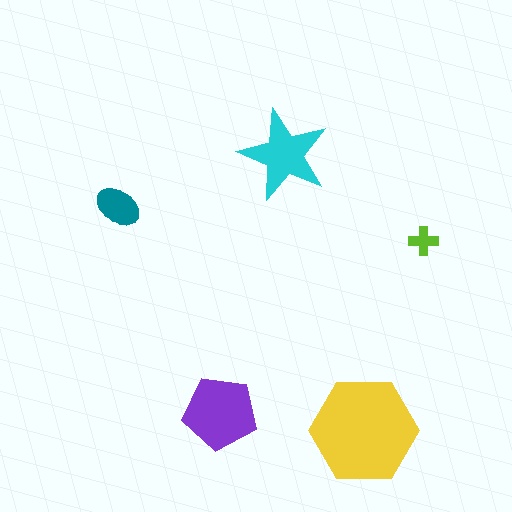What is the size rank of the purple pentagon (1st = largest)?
2nd.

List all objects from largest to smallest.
The yellow hexagon, the purple pentagon, the cyan star, the teal ellipse, the lime cross.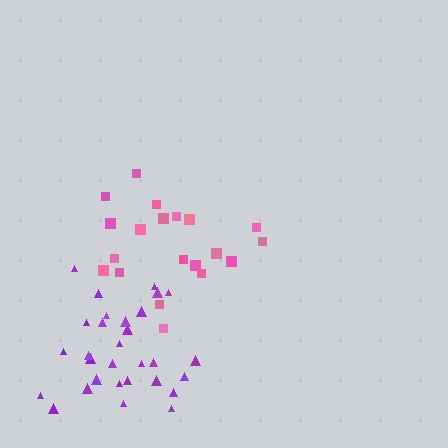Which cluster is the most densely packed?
Purple.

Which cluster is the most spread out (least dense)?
Pink.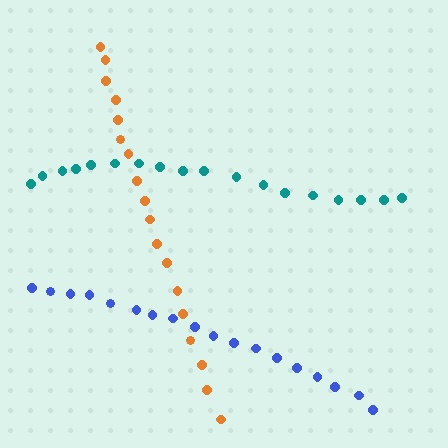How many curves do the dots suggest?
There are 3 distinct paths.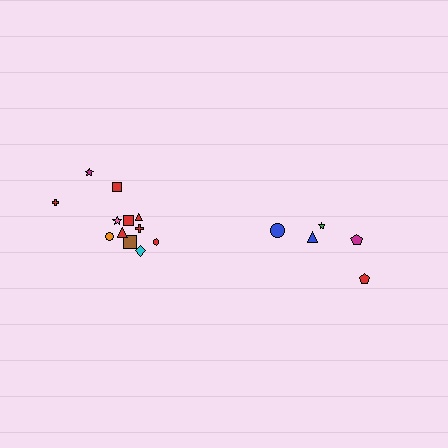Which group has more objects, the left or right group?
The left group.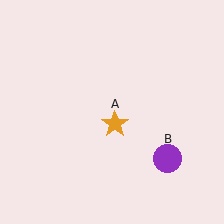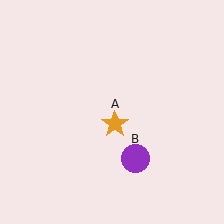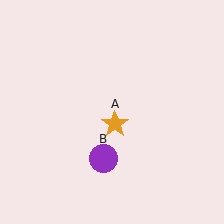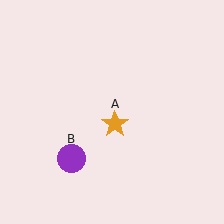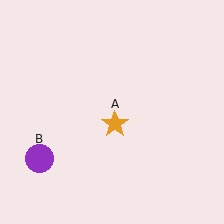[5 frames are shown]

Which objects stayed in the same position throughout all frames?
Orange star (object A) remained stationary.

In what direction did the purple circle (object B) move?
The purple circle (object B) moved left.